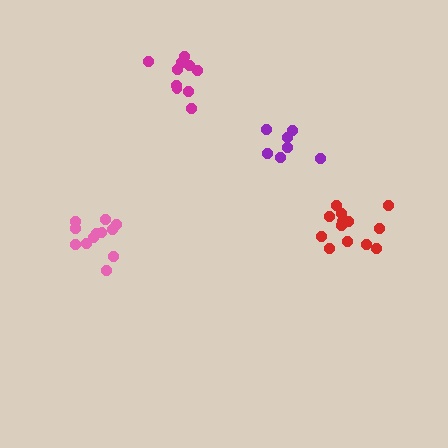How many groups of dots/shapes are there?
There are 4 groups.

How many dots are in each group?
Group 1: 13 dots, Group 2: 12 dots, Group 3: 7 dots, Group 4: 10 dots (42 total).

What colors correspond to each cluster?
The clusters are colored: red, pink, purple, magenta.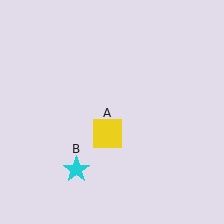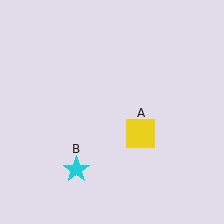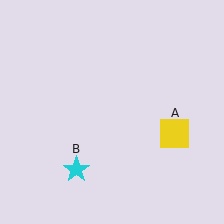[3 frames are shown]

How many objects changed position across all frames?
1 object changed position: yellow square (object A).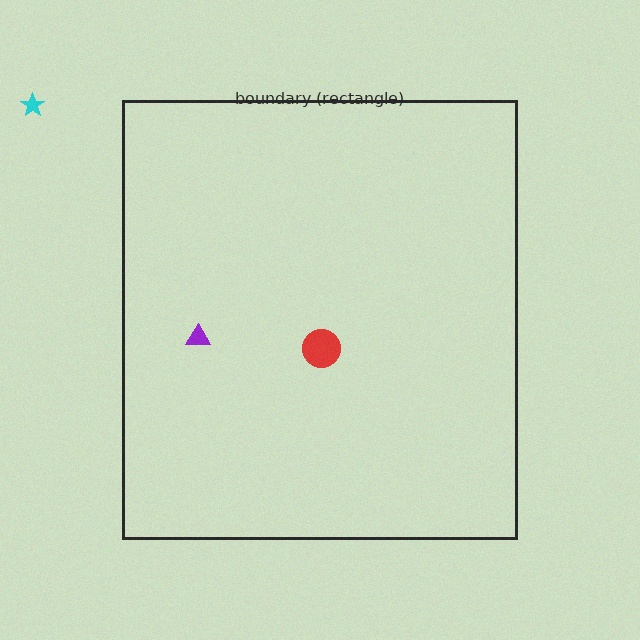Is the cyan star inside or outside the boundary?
Outside.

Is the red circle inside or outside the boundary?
Inside.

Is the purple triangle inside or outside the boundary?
Inside.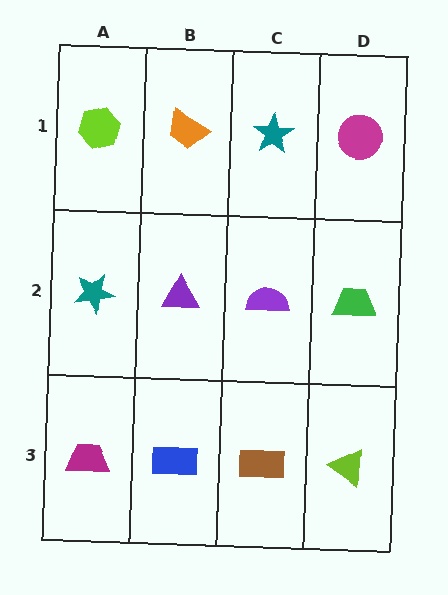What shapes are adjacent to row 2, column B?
An orange trapezoid (row 1, column B), a blue rectangle (row 3, column B), a teal star (row 2, column A), a purple semicircle (row 2, column C).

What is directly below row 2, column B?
A blue rectangle.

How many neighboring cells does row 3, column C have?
3.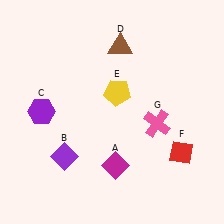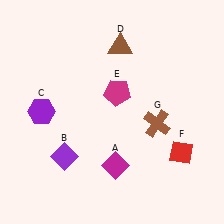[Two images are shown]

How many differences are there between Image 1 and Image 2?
There are 2 differences between the two images.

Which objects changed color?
E changed from yellow to magenta. G changed from pink to brown.